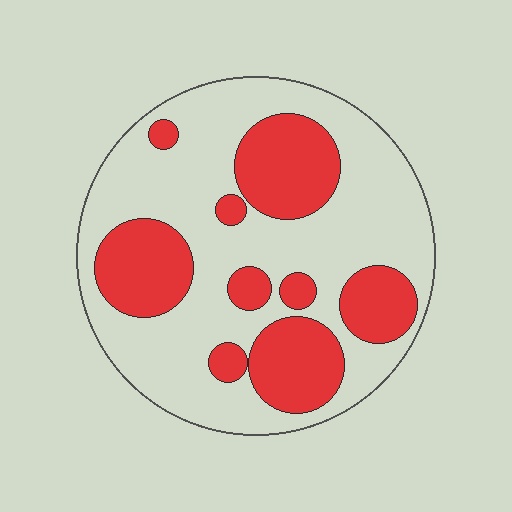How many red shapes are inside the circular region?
9.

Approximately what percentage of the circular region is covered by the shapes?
Approximately 35%.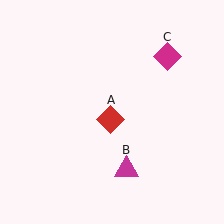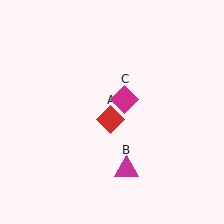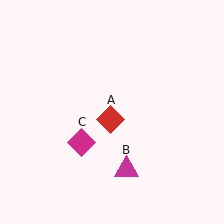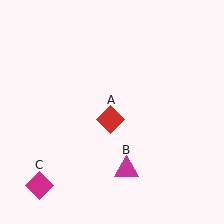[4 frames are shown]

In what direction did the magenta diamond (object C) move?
The magenta diamond (object C) moved down and to the left.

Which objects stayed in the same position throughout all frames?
Red diamond (object A) and magenta triangle (object B) remained stationary.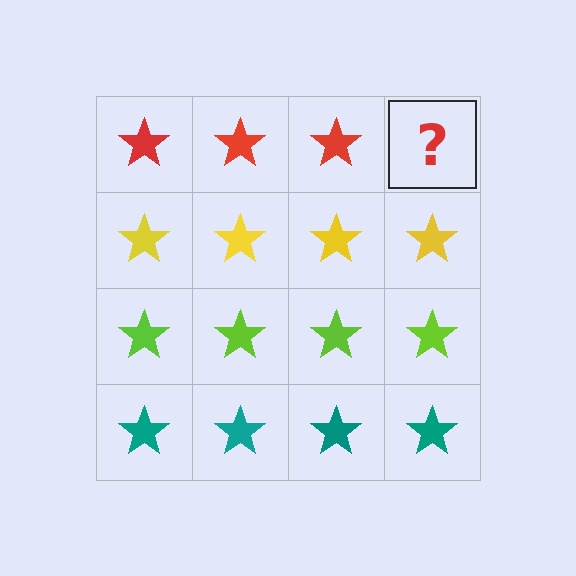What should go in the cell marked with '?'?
The missing cell should contain a red star.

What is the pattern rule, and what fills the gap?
The rule is that each row has a consistent color. The gap should be filled with a red star.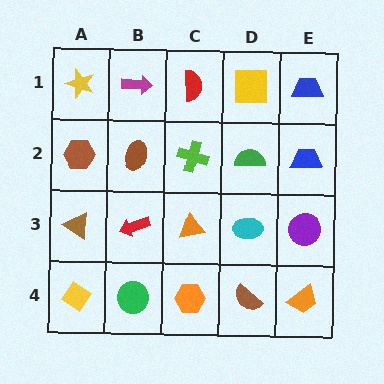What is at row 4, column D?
A brown semicircle.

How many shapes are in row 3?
5 shapes.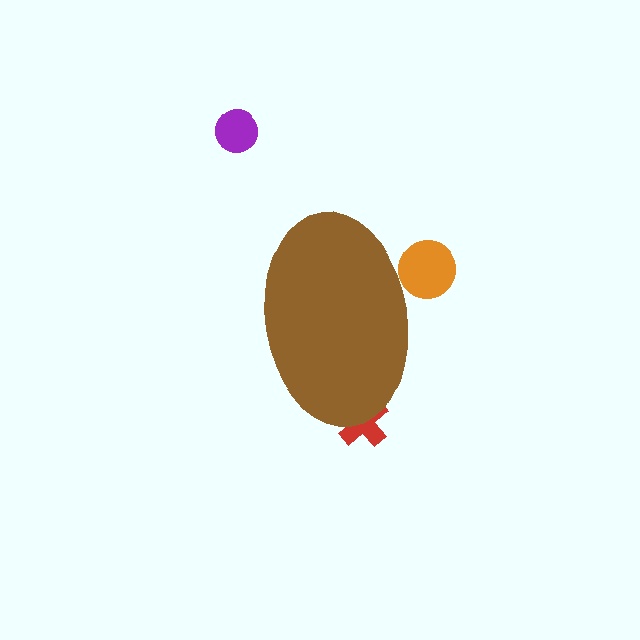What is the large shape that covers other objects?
A brown ellipse.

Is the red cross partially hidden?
Yes, the red cross is partially hidden behind the brown ellipse.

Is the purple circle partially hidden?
No, the purple circle is fully visible.